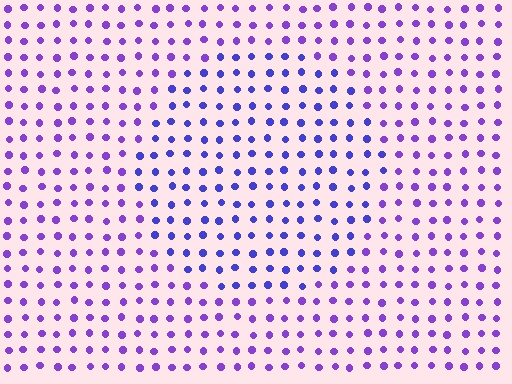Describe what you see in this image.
The image is filled with small purple elements in a uniform arrangement. A circle-shaped region is visible where the elements are tinted to a slightly different hue, forming a subtle color boundary.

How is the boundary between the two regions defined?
The boundary is defined purely by a slight shift in hue (about 28 degrees). Spacing, size, and orientation are identical on both sides.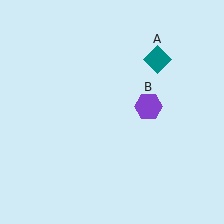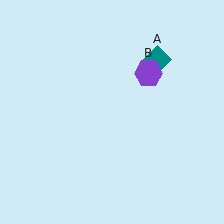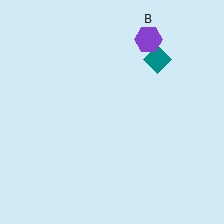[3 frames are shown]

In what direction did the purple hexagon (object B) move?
The purple hexagon (object B) moved up.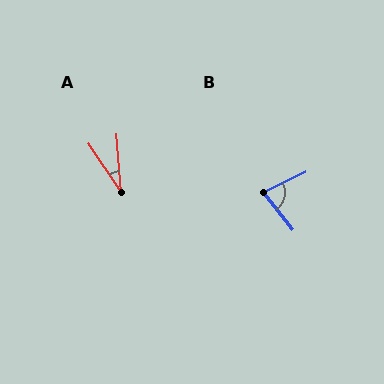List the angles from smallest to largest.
A (29°), B (78°).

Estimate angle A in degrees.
Approximately 29 degrees.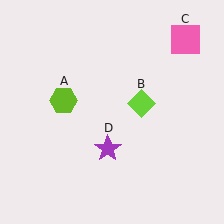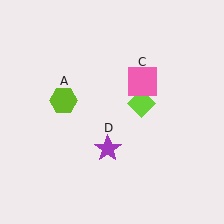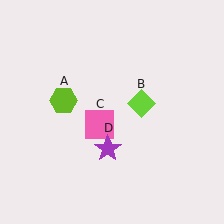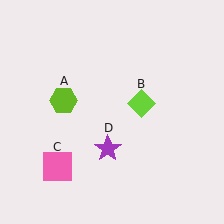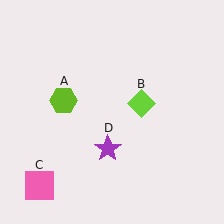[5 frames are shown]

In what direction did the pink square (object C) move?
The pink square (object C) moved down and to the left.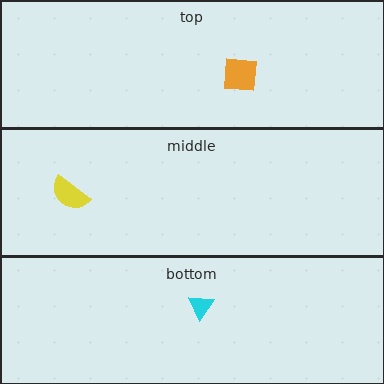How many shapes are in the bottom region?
1.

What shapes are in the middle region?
The yellow semicircle.